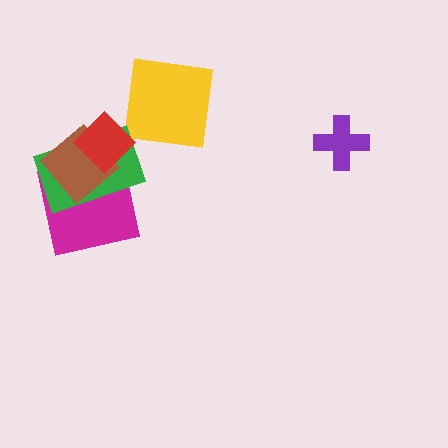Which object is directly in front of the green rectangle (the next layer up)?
The brown diamond is directly in front of the green rectangle.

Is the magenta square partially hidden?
Yes, it is partially covered by another shape.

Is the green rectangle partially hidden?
Yes, it is partially covered by another shape.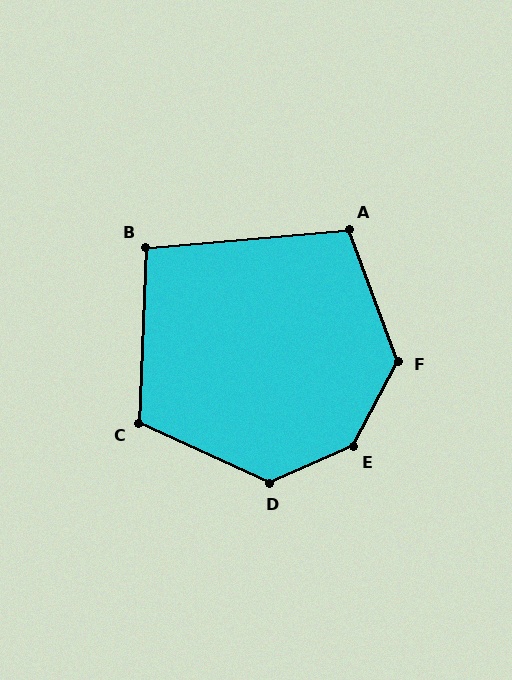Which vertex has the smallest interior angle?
B, at approximately 97 degrees.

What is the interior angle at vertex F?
Approximately 131 degrees (obtuse).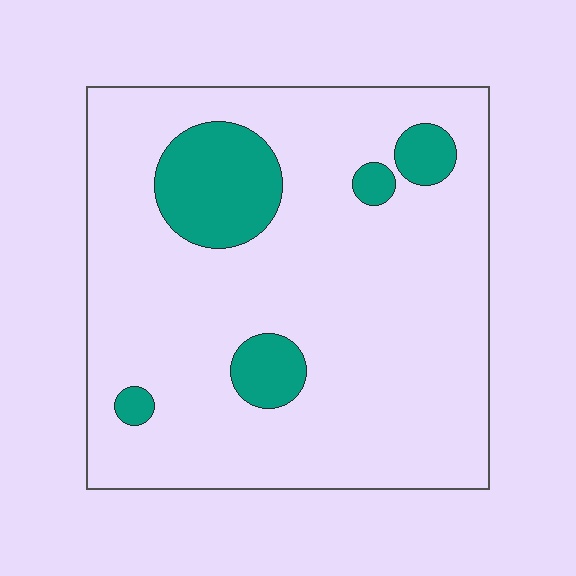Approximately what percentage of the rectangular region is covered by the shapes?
Approximately 15%.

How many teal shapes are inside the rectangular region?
5.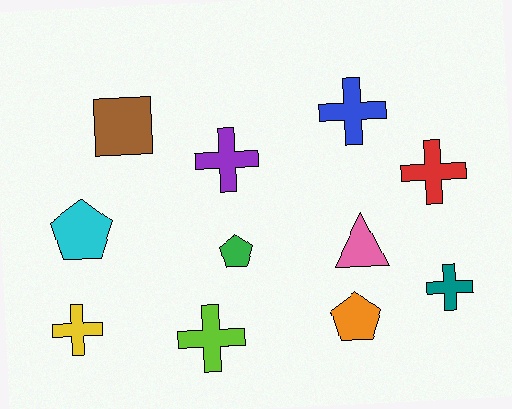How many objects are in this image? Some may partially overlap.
There are 11 objects.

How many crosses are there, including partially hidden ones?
There are 6 crosses.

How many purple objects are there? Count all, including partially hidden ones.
There is 1 purple object.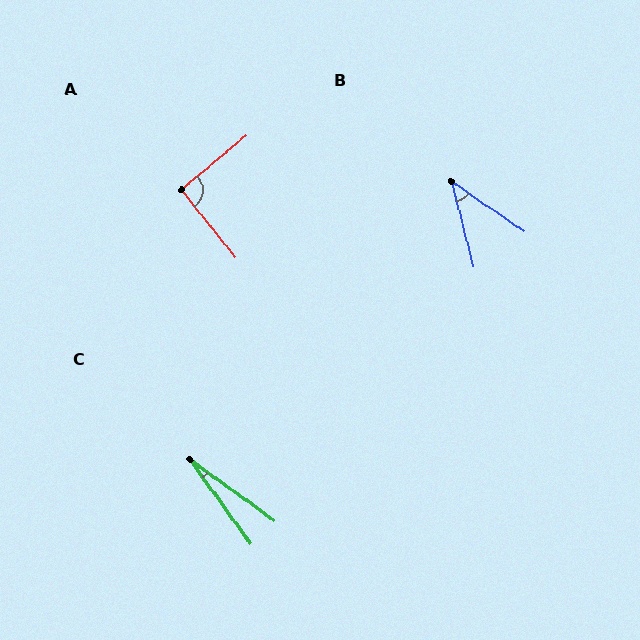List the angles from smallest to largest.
C (18°), B (41°), A (91°).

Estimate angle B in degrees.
Approximately 41 degrees.